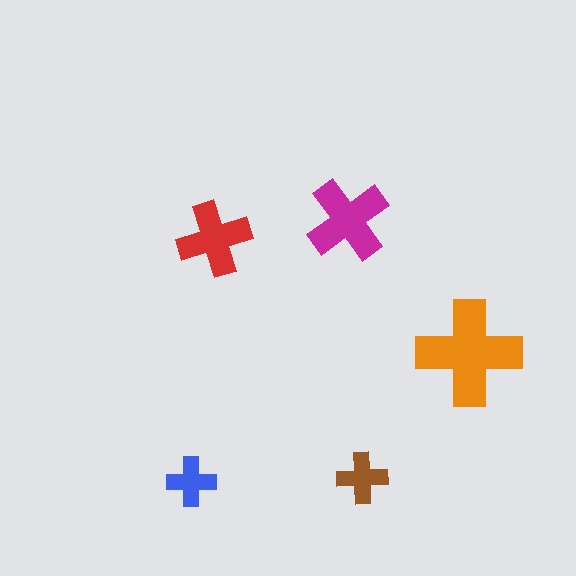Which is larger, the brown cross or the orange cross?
The orange one.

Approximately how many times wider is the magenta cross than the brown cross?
About 1.5 times wider.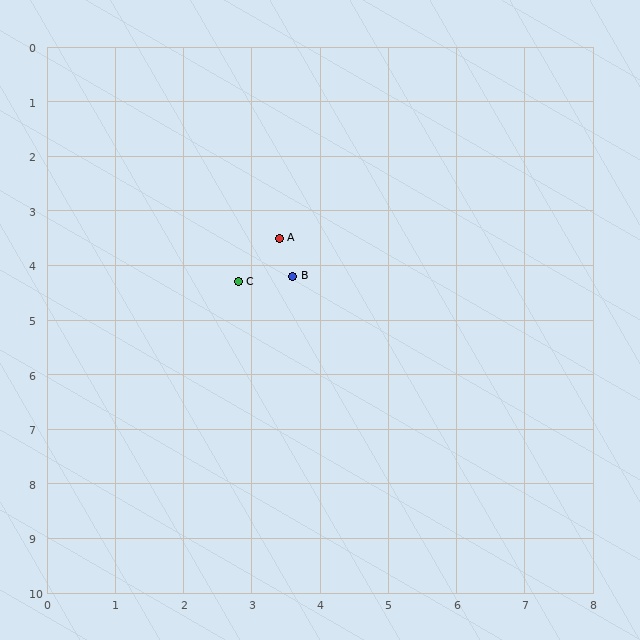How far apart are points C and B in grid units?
Points C and B are about 0.8 grid units apart.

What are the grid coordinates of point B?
Point B is at approximately (3.6, 4.2).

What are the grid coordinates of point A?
Point A is at approximately (3.4, 3.5).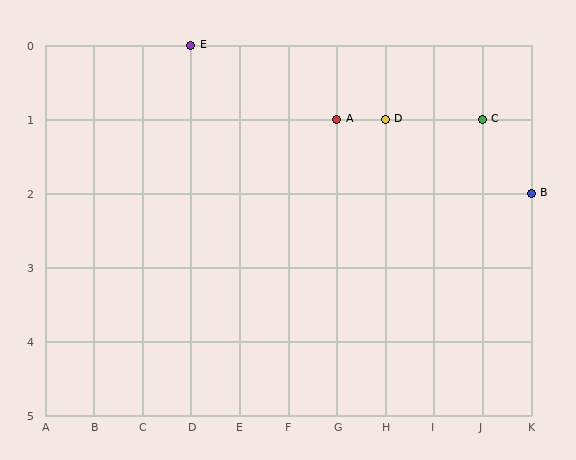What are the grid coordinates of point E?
Point E is at grid coordinates (D, 0).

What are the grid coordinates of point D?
Point D is at grid coordinates (H, 1).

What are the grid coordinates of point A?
Point A is at grid coordinates (G, 1).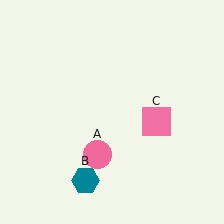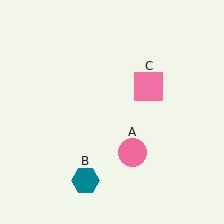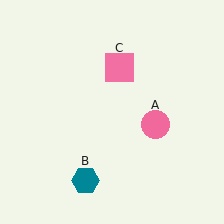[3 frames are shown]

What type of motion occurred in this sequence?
The pink circle (object A), pink square (object C) rotated counterclockwise around the center of the scene.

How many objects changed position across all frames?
2 objects changed position: pink circle (object A), pink square (object C).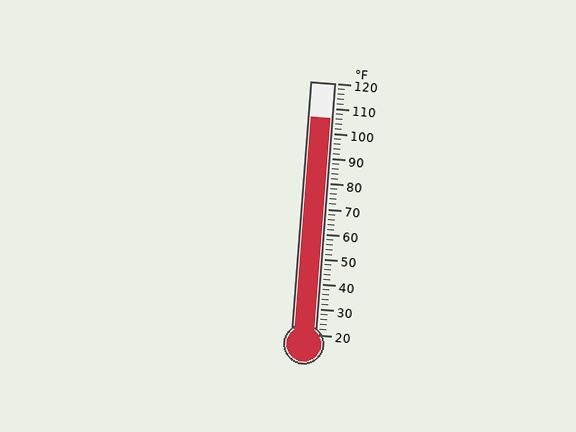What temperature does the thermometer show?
The thermometer shows approximately 106°F.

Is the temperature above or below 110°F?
The temperature is below 110°F.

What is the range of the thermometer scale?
The thermometer scale ranges from 20°F to 120°F.